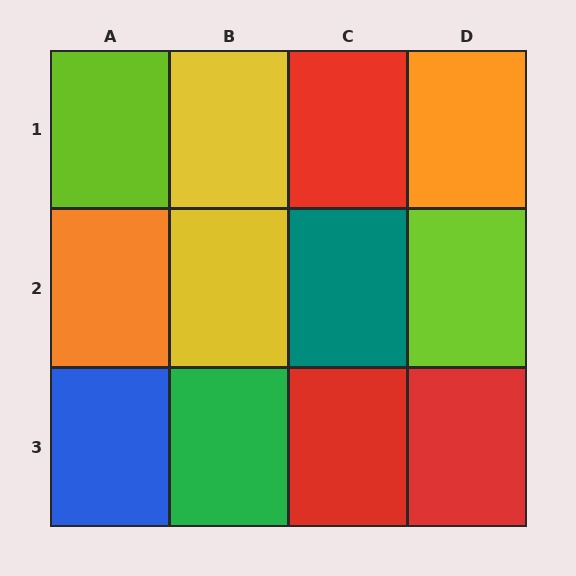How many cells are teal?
1 cell is teal.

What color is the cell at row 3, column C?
Red.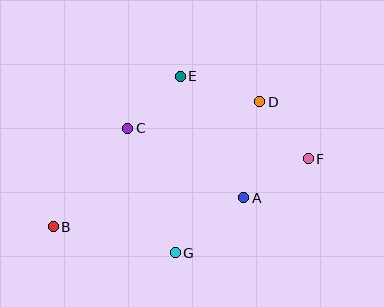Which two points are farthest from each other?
Points B and F are farthest from each other.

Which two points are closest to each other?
Points C and E are closest to each other.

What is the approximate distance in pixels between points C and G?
The distance between C and G is approximately 133 pixels.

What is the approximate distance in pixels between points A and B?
The distance between A and B is approximately 193 pixels.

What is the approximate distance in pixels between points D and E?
The distance between D and E is approximately 83 pixels.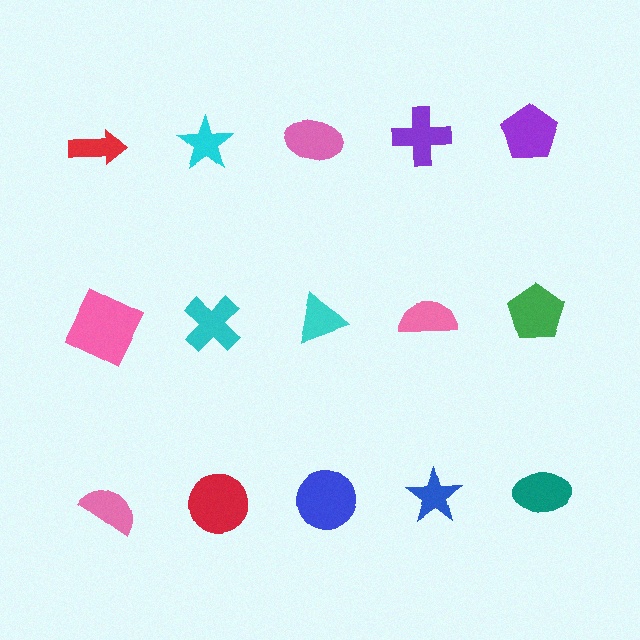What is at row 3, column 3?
A blue circle.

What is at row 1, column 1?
A red arrow.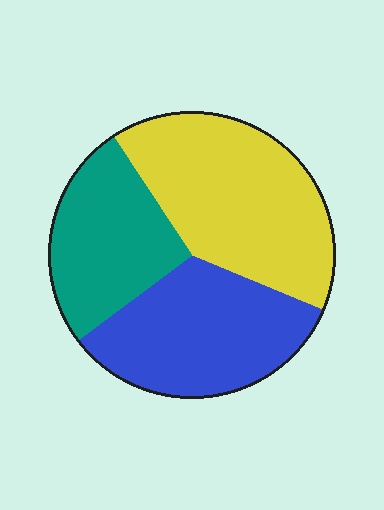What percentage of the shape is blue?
Blue covers around 35% of the shape.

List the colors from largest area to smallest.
From largest to smallest: yellow, blue, teal.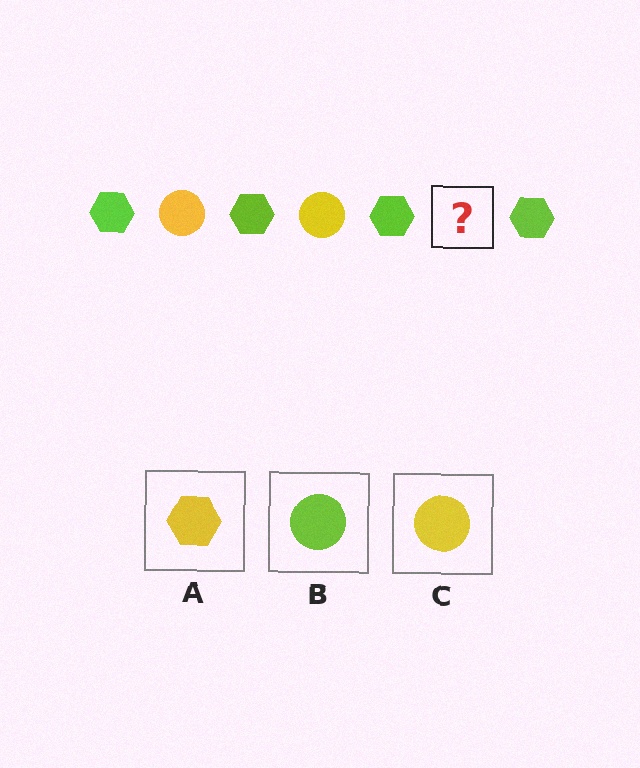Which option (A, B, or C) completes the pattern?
C.